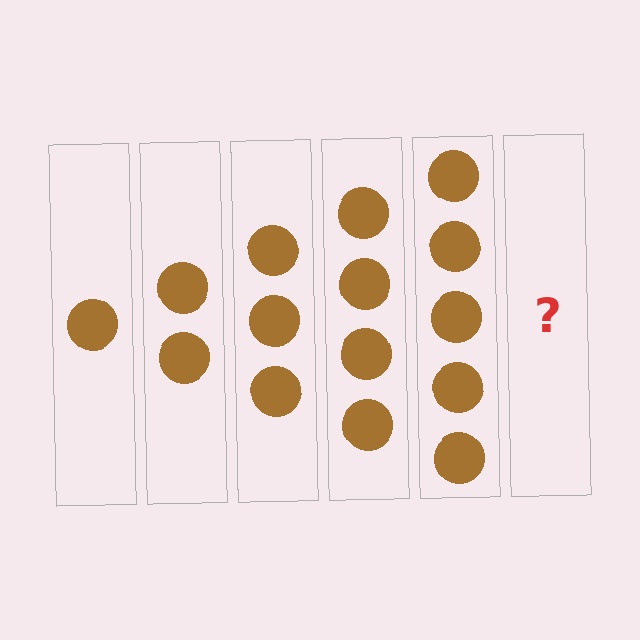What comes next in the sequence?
The next element should be 6 circles.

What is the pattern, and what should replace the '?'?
The pattern is that each step adds one more circle. The '?' should be 6 circles.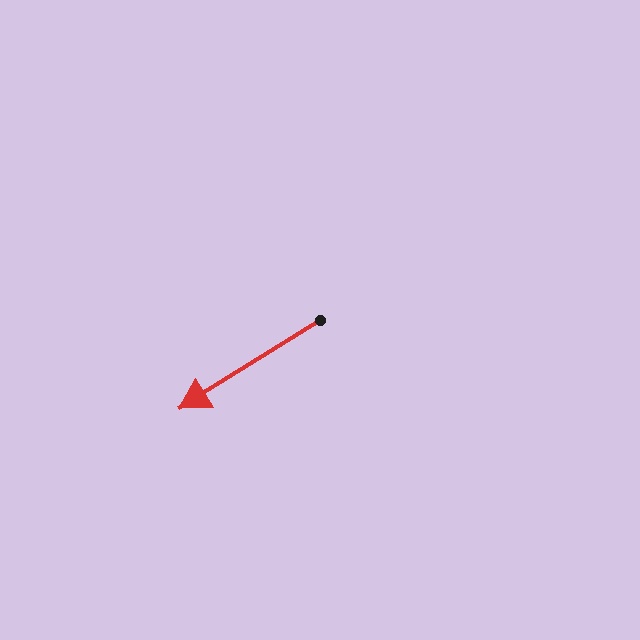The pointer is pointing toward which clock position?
Roughly 8 o'clock.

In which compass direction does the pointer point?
Southwest.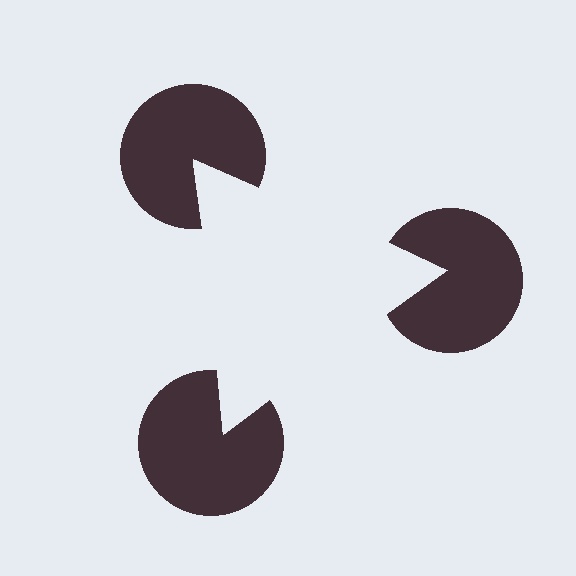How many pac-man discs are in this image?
There are 3 — one at each vertex of the illusory triangle.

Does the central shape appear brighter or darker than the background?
It typically appears slightly brighter than the background, even though no actual brightness change is drawn.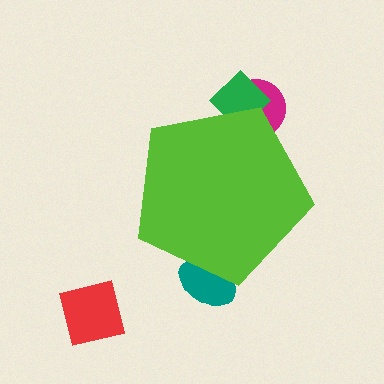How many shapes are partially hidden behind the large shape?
3 shapes are partially hidden.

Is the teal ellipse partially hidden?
Yes, the teal ellipse is partially hidden behind the lime pentagon.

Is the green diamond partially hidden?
Yes, the green diamond is partially hidden behind the lime pentagon.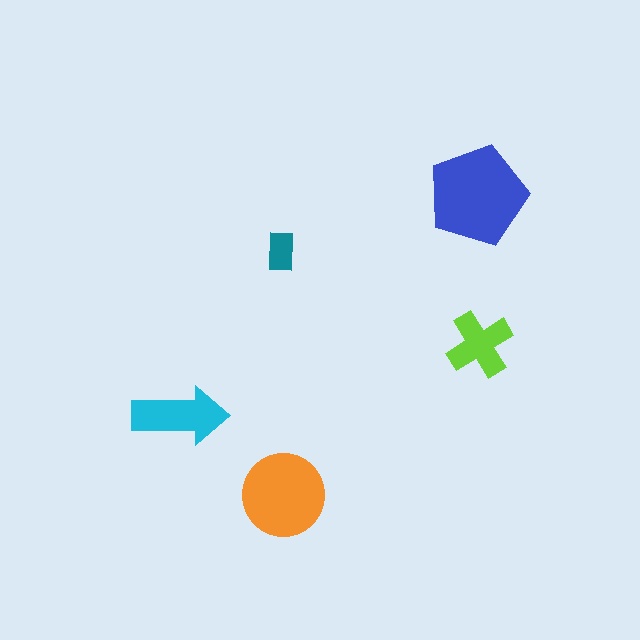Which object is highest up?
The blue pentagon is topmost.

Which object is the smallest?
The teal rectangle.